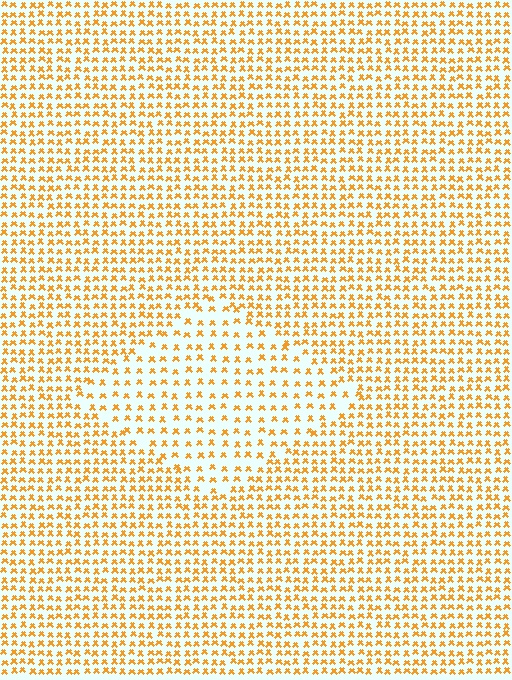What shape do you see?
I see a diamond.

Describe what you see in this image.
The image contains small orange elements arranged at two different densities. A diamond-shaped region is visible where the elements are less densely packed than the surrounding area.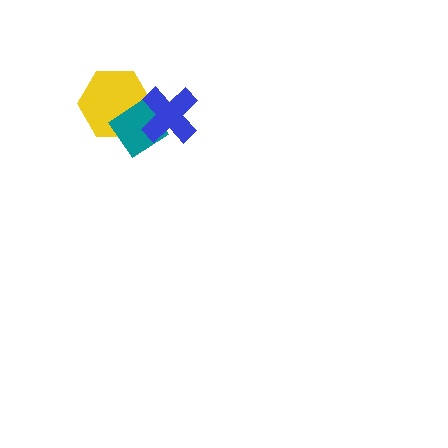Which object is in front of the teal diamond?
The blue cross is in front of the teal diamond.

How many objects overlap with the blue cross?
2 objects overlap with the blue cross.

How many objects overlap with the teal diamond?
2 objects overlap with the teal diamond.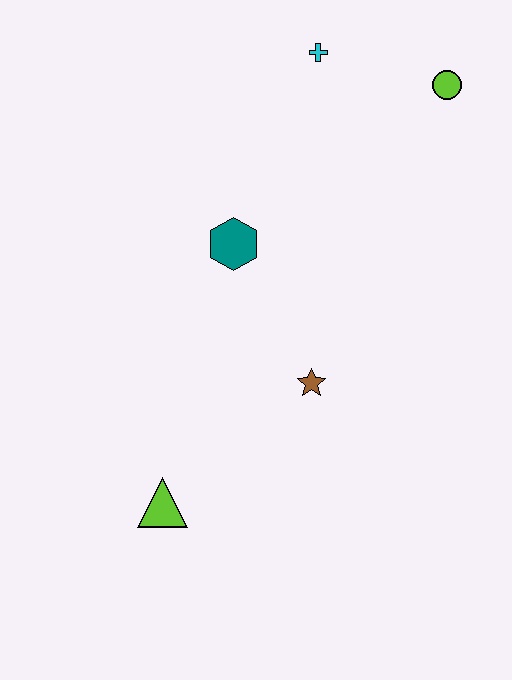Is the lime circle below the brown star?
No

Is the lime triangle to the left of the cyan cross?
Yes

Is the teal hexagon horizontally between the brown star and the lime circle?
No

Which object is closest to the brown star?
The teal hexagon is closest to the brown star.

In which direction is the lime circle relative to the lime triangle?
The lime circle is above the lime triangle.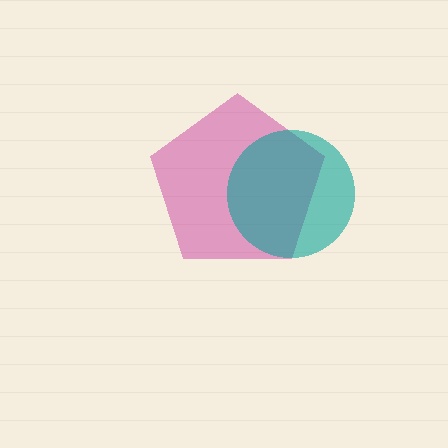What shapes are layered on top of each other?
The layered shapes are: a magenta pentagon, a teal circle.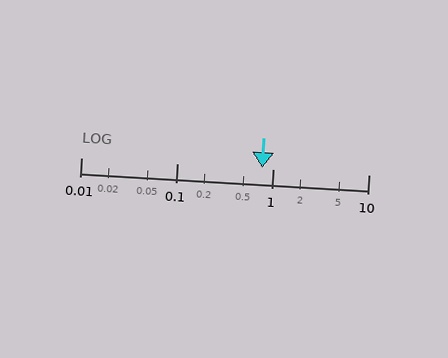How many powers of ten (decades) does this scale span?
The scale spans 3 decades, from 0.01 to 10.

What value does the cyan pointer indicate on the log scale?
The pointer indicates approximately 0.77.